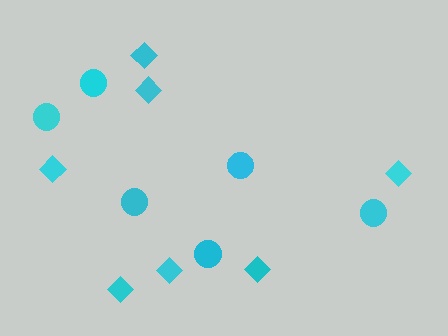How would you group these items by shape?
There are 2 groups: one group of diamonds (7) and one group of circles (6).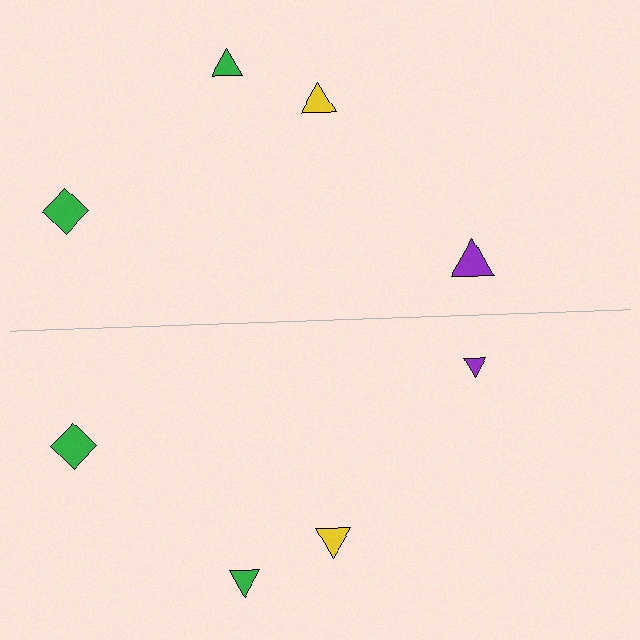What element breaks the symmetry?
The purple triangle on the bottom side has a different size than its mirror counterpart.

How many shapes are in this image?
There are 8 shapes in this image.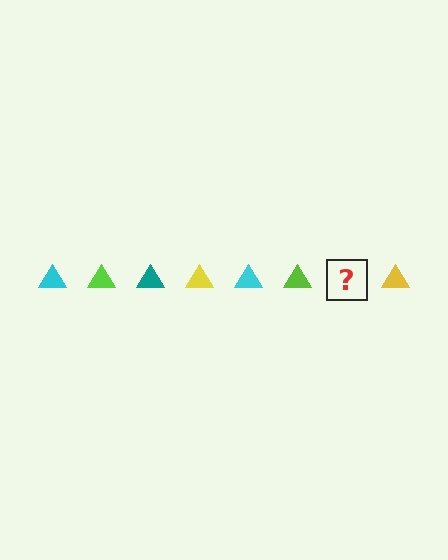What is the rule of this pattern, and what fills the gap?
The rule is that the pattern cycles through cyan, lime, teal, yellow triangles. The gap should be filled with a teal triangle.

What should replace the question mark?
The question mark should be replaced with a teal triangle.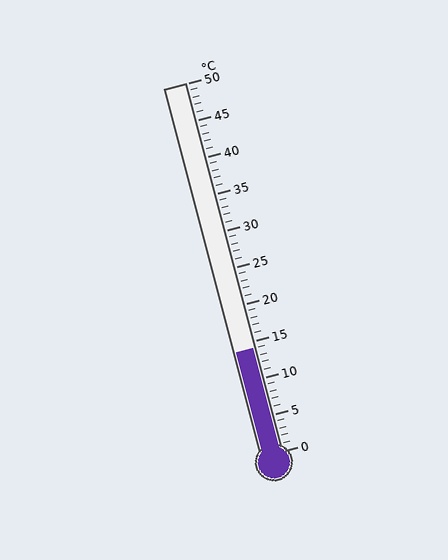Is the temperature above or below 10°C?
The temperature is above 10°C.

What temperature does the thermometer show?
The thermometer shows approximately 14°C.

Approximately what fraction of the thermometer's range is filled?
The thermometer is filled to approximately 30% of its range.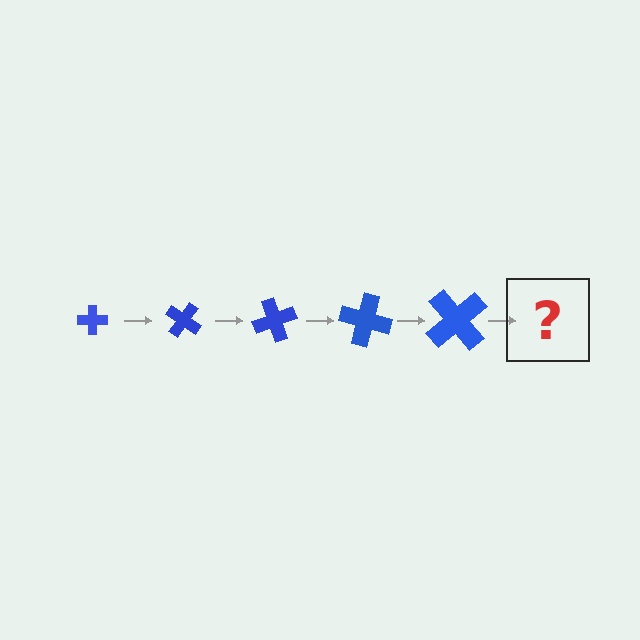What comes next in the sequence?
The next element should be a cross, larger than the previous one and rotated 175 degrees from the start.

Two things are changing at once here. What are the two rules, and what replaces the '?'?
The two rules are that the cross grows larger each step and it rotates 35 degrees each step. The '?' should be a cross, larger than the previous one and rotated 175 degrees from the start.